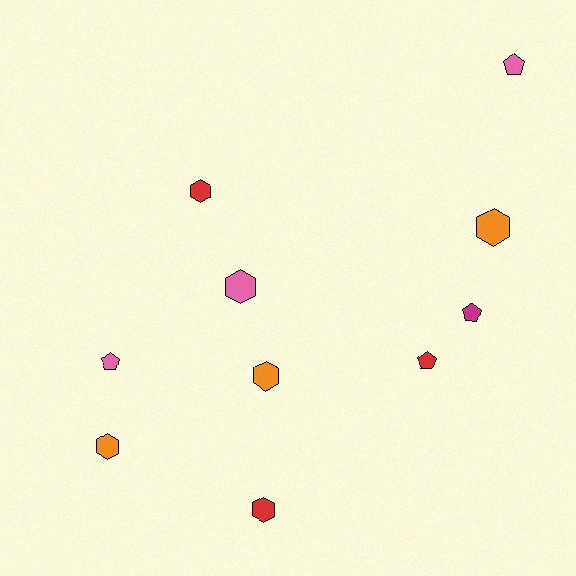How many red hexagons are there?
There are 2 red hexagons.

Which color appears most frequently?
Pink, with 3 objects.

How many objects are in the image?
There are 10 objects.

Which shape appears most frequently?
Hexagon, with 6 objects.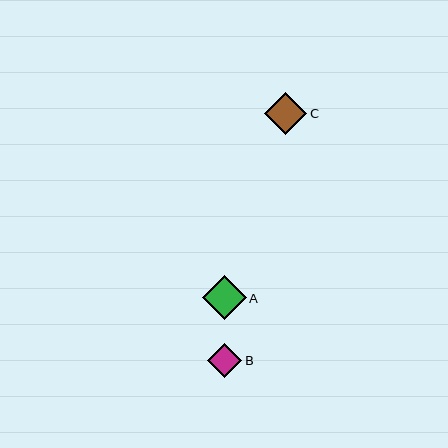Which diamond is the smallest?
Diamond B is the smallest with a size of approximately 34 pixels.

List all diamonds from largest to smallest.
From largest to smallest: A, C, B.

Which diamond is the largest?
Diamond A is the largest with a size of approximately 44 pixels.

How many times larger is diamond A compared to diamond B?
Diamond A is approximately 1.3 times the size of diamond B.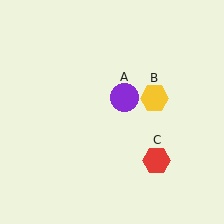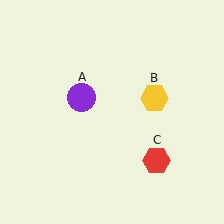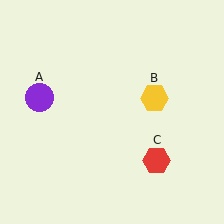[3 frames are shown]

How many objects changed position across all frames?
1 object changed position: purple circle (object A).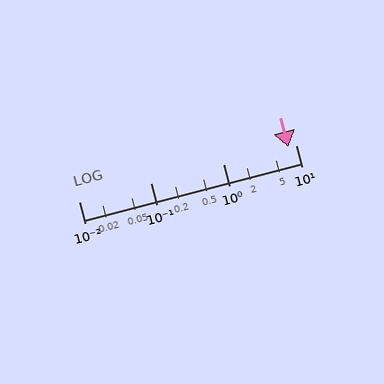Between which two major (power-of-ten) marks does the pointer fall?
The pointer is between 1 and 10.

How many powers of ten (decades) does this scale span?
The scale spans 3 decades, from 0.01 to 10.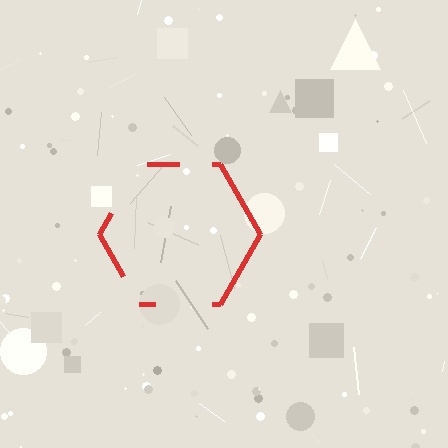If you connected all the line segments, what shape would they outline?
They would outline a hexagon.